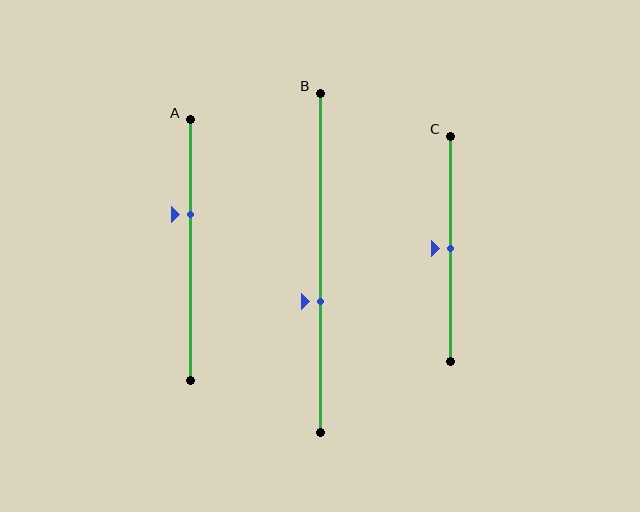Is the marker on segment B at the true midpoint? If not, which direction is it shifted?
No, the marker on segment B is shifted downward by about 11% of the segment length.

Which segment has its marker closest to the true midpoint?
Segment C has its marker closest to the true midpoint.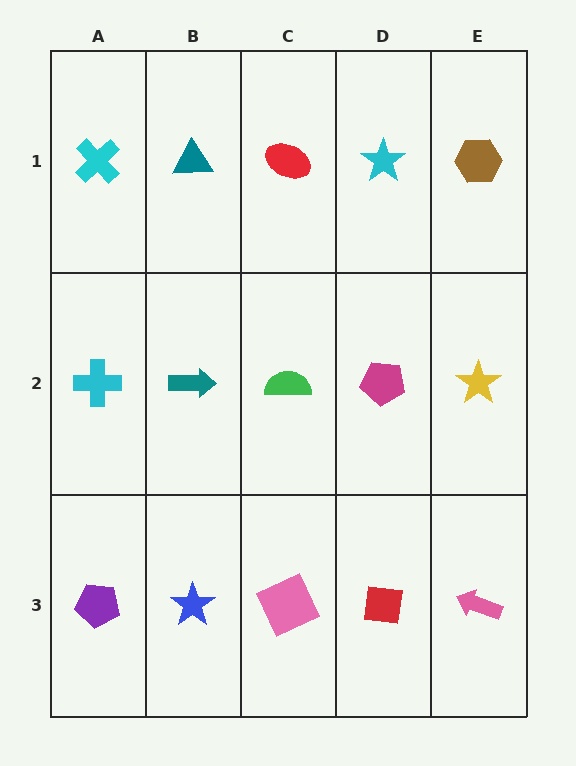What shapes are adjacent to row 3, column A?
A cyan cross (row 2, column A), a blue star (row 3, column B).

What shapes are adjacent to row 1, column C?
A green semicircle (row 2, column C), a teal triangle (row 1, column B), a cyan star (row 1, column D).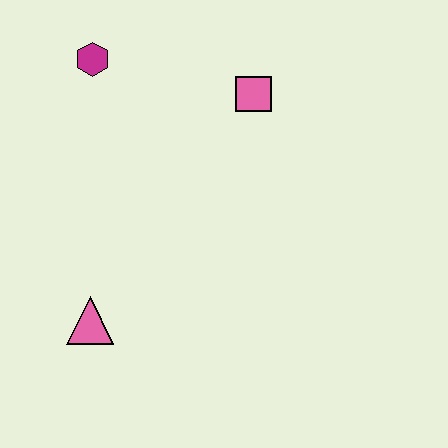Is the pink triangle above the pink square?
No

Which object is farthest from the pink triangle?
The pink square is farthest from the pink triangle.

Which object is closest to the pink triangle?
The magenta hexagon is closest to the pink triangle.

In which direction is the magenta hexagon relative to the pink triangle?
The magenta hexagon is above the pink triangle.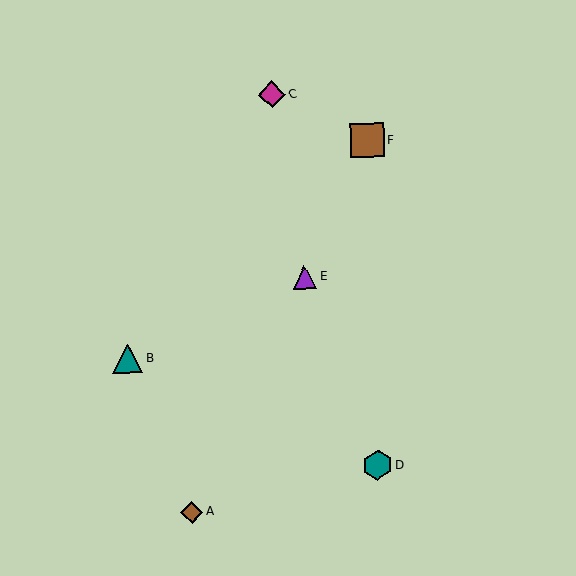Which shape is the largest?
The brown square (labeled F) is the largest.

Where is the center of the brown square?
The center of the brown square is at (367, 140).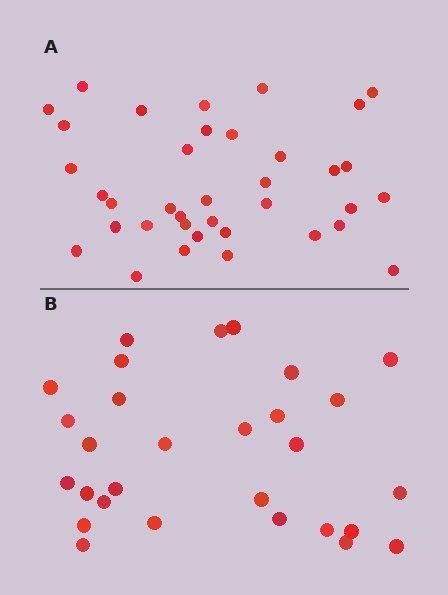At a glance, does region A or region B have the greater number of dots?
Region A (the top region) has more dots.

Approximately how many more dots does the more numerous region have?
Region A has roughly 8 or so more dots than region B.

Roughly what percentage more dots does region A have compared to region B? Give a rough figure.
About 30% more.